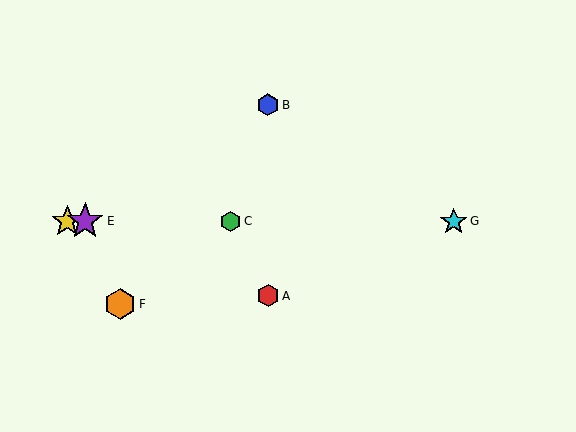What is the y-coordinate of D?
Object D is at y≈221.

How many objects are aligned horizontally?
4 objects (C, D, E, G) are aligned horizontally.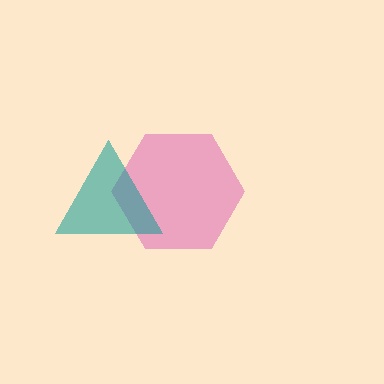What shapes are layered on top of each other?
The layered shapes are: a pink hexagon, a teal triangle.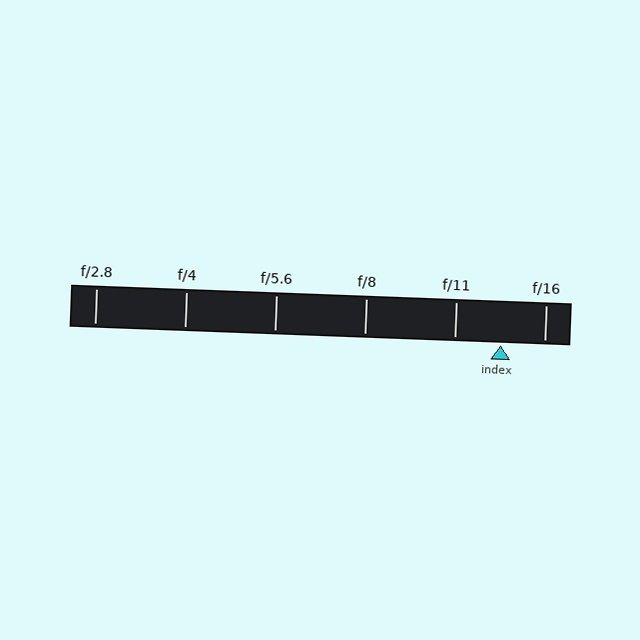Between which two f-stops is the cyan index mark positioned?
The index mark is between f/11 and f/16.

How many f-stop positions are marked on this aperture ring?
There are 6 f-stop positions marked.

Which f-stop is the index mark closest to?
The index mark is closest to f/16.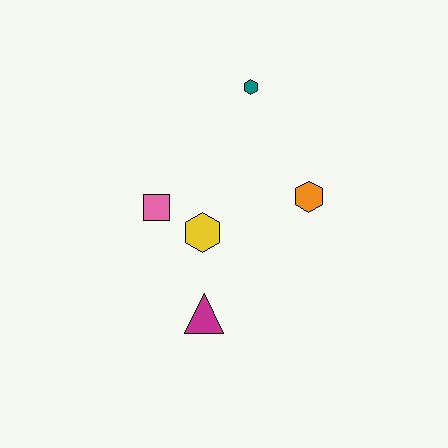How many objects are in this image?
There are 5 objects.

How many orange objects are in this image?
There is 1 orange object.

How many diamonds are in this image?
There are no diamonds.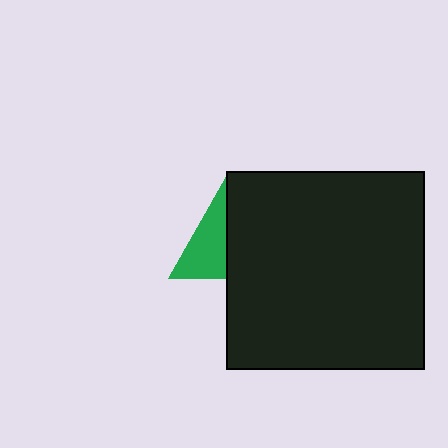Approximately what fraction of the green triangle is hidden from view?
Roughly 52% of the green triangle is hidden behind the black square.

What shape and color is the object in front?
The object in front is a black square.